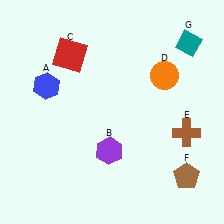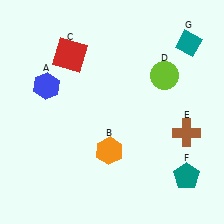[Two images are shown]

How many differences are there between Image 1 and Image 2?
There are 3 differences between the two images.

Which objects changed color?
B changed from purple to orange. D changed from orange to lime. F changed from brown to teal.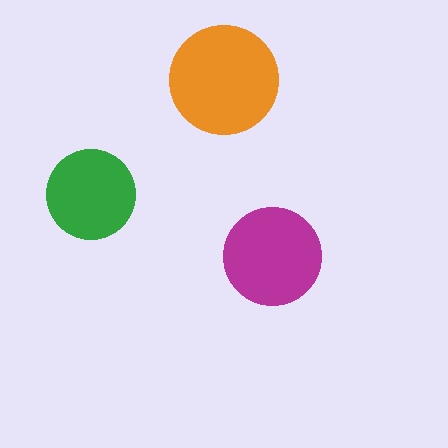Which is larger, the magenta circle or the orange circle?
The orange one.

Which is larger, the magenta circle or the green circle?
The magenta one.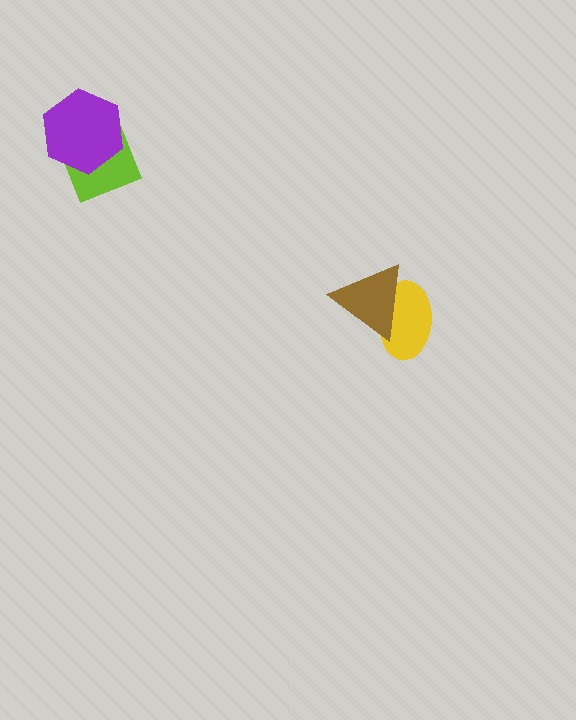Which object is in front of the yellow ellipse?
The brown triangle is in front of the yellow ellipse.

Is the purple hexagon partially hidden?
No, no other shape covers it.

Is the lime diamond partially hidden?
Yes, it is partially covered by another shape.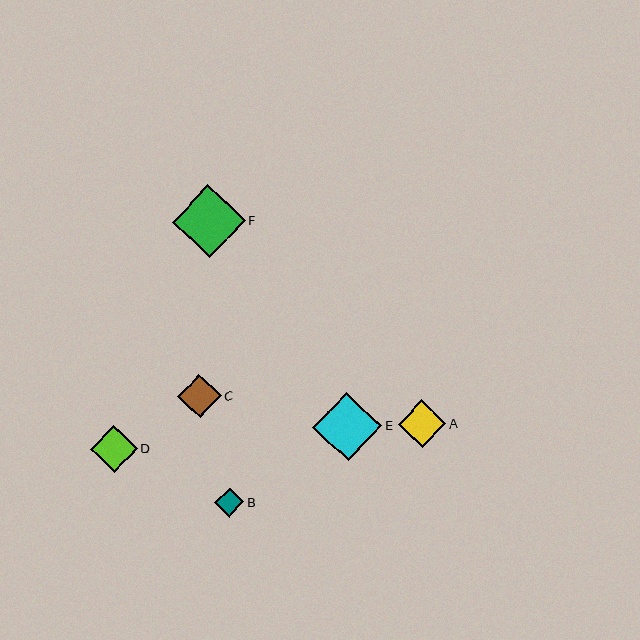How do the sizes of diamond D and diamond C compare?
Diamond D and diamond C are approximately the same size.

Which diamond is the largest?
Diamond F is the largest with a size of approximately 72 pixels.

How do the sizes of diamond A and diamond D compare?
Diamond A and diamond D are approximately the same size.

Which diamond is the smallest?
Diamond B is the smallest with a size of approximately 29 pixels.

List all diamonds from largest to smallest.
From largest to smallest: F, E, A, D, C, B.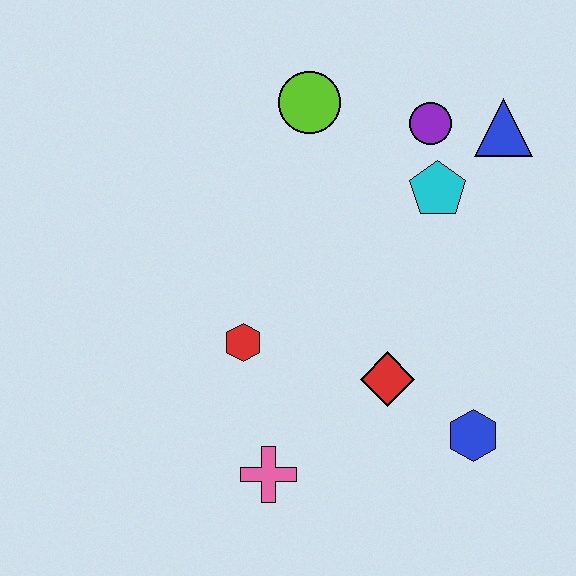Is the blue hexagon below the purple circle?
Yes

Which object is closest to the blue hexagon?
The red diamond is closest to the blue hexagon.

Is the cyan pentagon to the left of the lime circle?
No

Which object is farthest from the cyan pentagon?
The pink cross is farthest from the cyan pentagon.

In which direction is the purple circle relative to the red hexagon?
The purple circle is above the red hexagon.